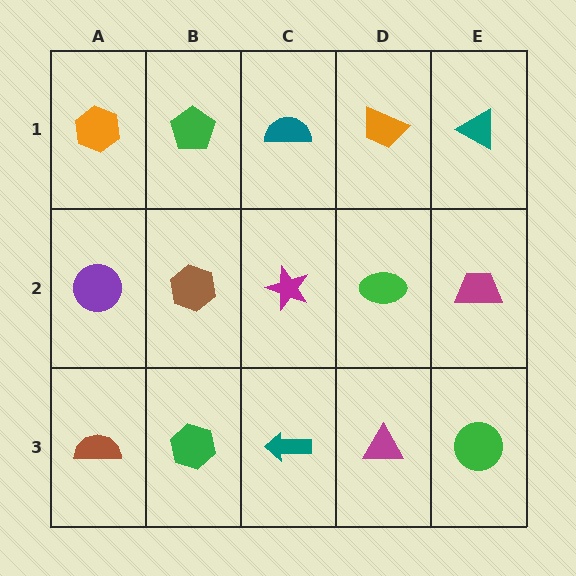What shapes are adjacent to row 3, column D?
A green ellipse (row 2, column D), a teal arrow (row 3, column C), a green circle (row 3, column E).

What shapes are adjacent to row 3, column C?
A magenta star (row 2, column C), a green hexagon (row 3, column B), a magenta triangle (row 3, column D).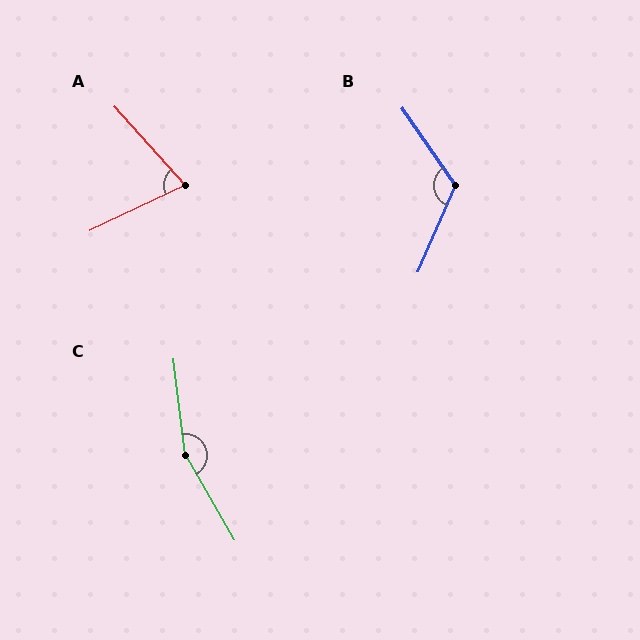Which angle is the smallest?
A, at approximately 73 degrees.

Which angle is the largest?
C, at approximately 156 degrees.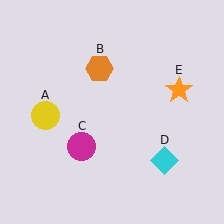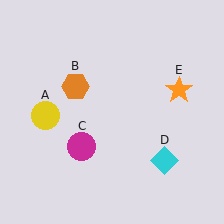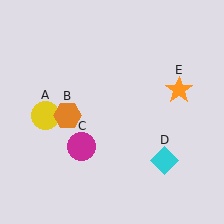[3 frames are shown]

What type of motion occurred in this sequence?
The orange hexagon (object B) rotated counterclockwise around the center of the scene.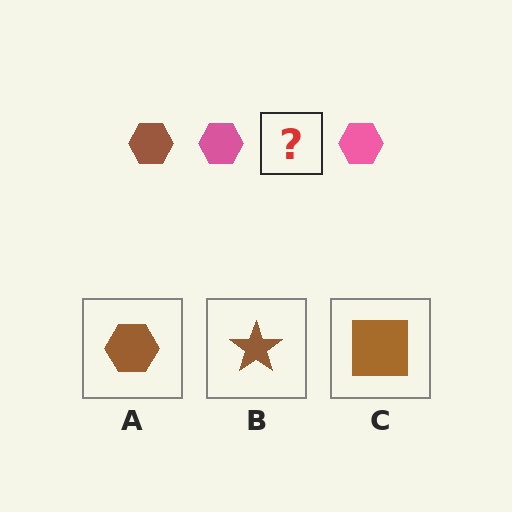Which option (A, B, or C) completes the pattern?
A.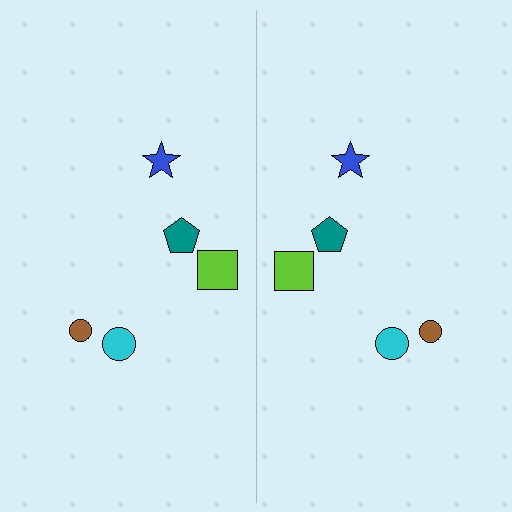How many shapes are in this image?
There are 10 shapes in this image.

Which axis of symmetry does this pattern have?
The pattern has a vertical axis of symmetry running through the center of the image.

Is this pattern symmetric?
Yes, this pattern has bilateral (reflection) symmetry.